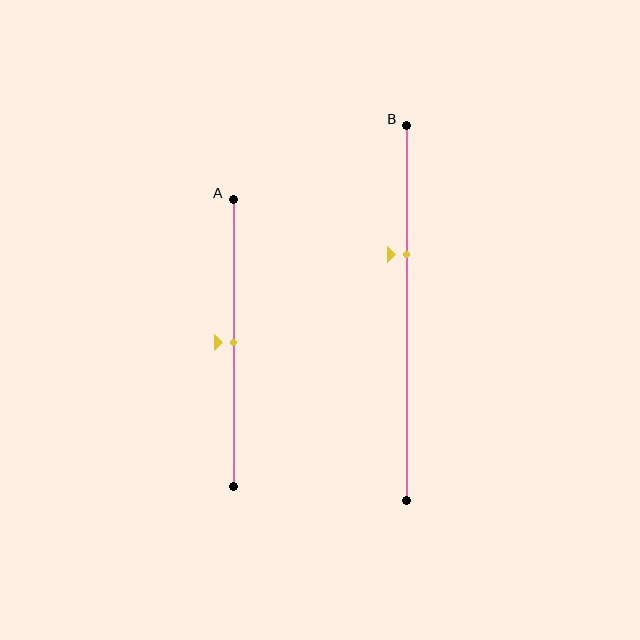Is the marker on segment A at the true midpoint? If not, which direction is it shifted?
Yes, the marker on segment A is at the true midpoint.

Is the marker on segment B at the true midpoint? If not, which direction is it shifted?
No, the marker on segment B is shifted upward by about 15% of the segment length.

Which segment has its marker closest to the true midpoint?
Segment A has its marker closest to the true midpoint.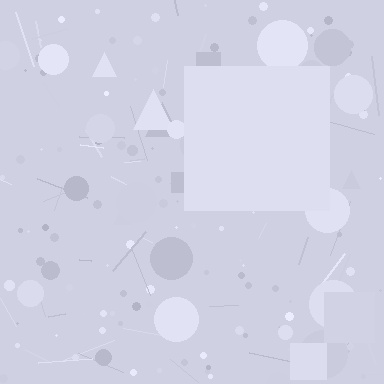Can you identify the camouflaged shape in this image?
The camouflaged shape is a square.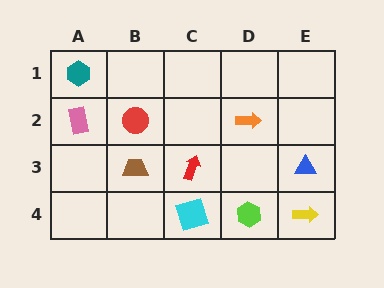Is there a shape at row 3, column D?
No, that cell is empty.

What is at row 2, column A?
A pink rectangle.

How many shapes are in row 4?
3 shapes.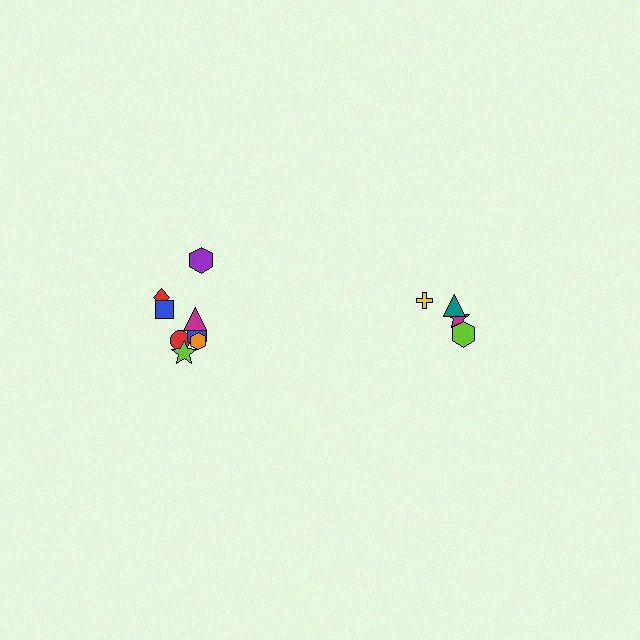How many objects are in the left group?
There are 8 objects.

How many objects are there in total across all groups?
There are 12 objects.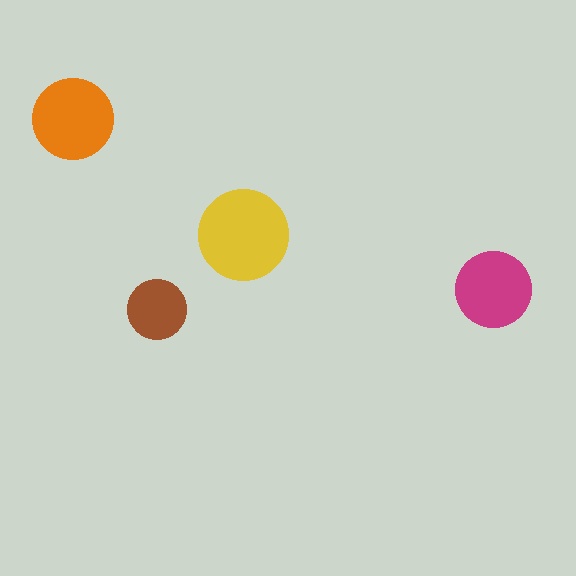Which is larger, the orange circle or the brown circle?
The orange one.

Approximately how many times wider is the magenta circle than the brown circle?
About 1.5 times wider.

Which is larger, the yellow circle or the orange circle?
The yellow one.